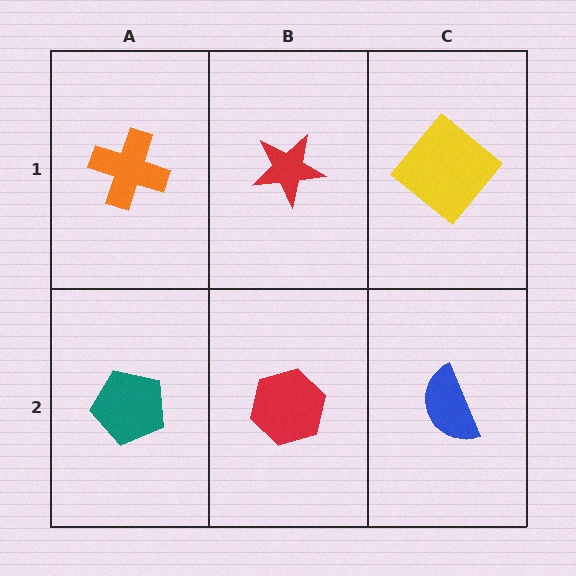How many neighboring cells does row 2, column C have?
2.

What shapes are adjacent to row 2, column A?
An orange cross (row 1, column A), a red hexagon (row 2, column B).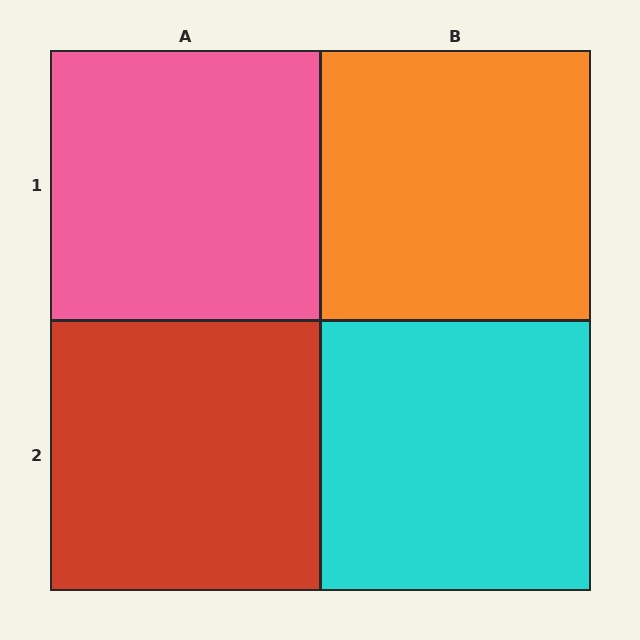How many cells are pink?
1 cell is pink.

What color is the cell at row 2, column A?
Red.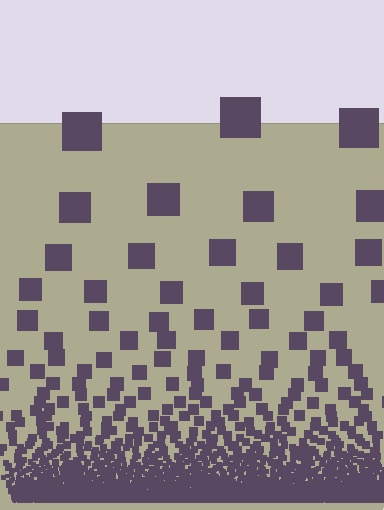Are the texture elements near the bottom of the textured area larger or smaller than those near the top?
Smaller. The gradient is inverted — elements near the bottom are smaller and denser.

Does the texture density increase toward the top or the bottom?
Density increases toward the bottom.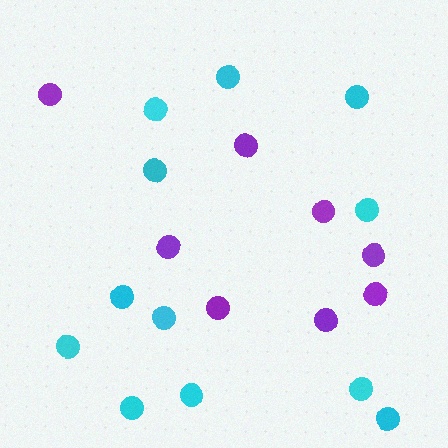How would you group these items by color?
There are 2 groups: one group of cyan circles (12) and one group of purple circles (8).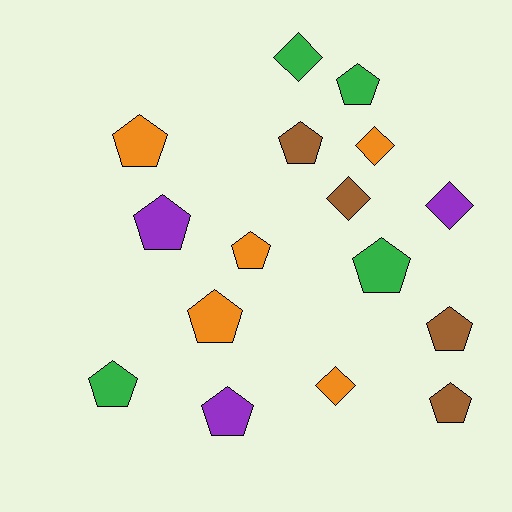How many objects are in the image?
There are 16 objects.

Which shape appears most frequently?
Pentagon, with 11 objects.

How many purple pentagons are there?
There are 2 purple pentagons.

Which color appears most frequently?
Orange, with 5 objects.